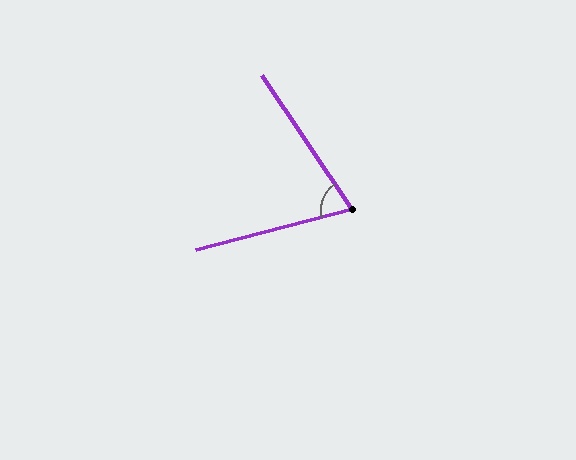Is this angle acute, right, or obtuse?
It is acute.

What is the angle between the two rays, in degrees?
Approximately 71 degrees.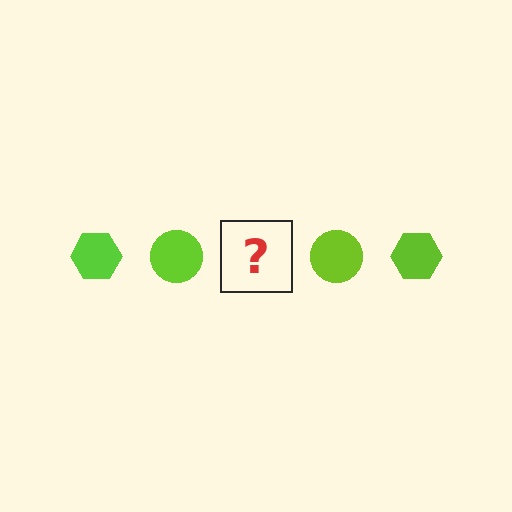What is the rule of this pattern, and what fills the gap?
The rule is that the pattern cycles through hexagon, circle shapes in lime. The gap should be filled with a lime hexagon.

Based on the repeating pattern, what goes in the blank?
The blank should be a lime hexagon.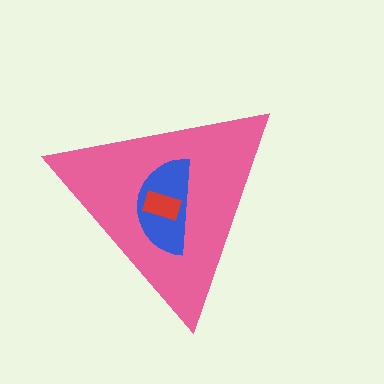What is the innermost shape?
The red rectangle.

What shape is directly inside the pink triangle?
The blue semicircle.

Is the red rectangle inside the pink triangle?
Yes.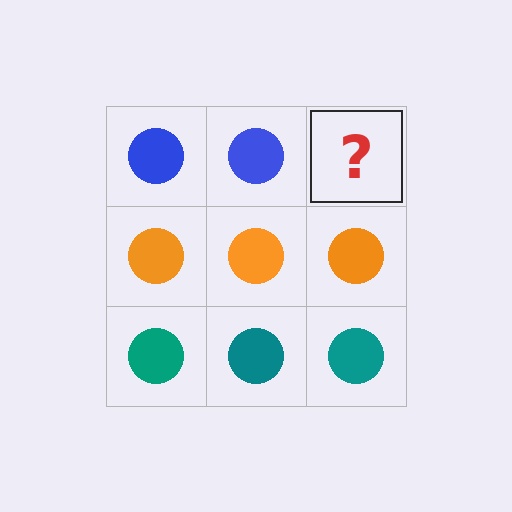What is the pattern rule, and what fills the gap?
The rule is that each row has a consistent color. The gap should be filled with a blue circle.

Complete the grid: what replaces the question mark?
The question mark should be replaced with a blue circle.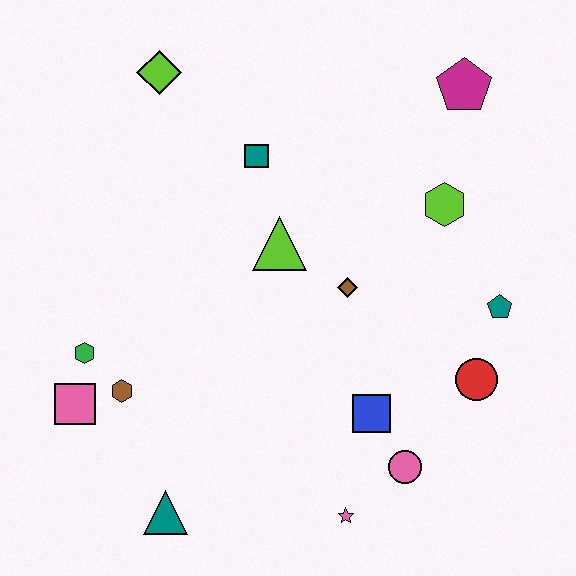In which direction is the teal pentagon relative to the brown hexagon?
The teal pentagon is to the right of the brown hexagon.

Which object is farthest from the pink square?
The magenta pentagon is farthest from the pink square.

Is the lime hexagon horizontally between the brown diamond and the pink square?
No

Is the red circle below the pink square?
No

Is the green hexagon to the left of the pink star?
Yes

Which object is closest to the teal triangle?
The brown hexagon is closest to the teal triangle.